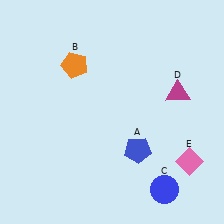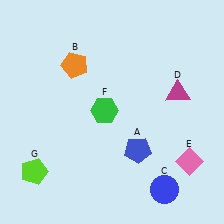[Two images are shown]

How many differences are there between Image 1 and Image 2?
There are 2 differences between the two images.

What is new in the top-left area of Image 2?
A green hexagon (F) was added in the top-left area of Image 2.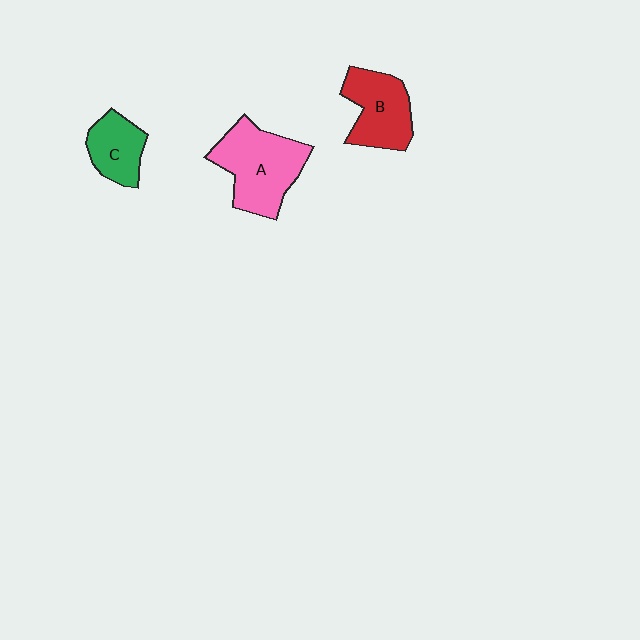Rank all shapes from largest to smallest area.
From largest to smallest: A (pink), B (red), C (green).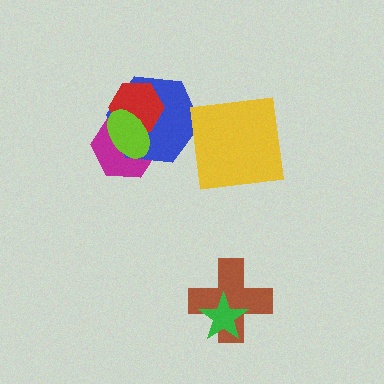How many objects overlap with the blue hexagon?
3 objects overlap with the blue hexagon.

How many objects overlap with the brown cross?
1 object overlaps with the brown cross.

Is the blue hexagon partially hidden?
Yes, it is partially covered by another shape.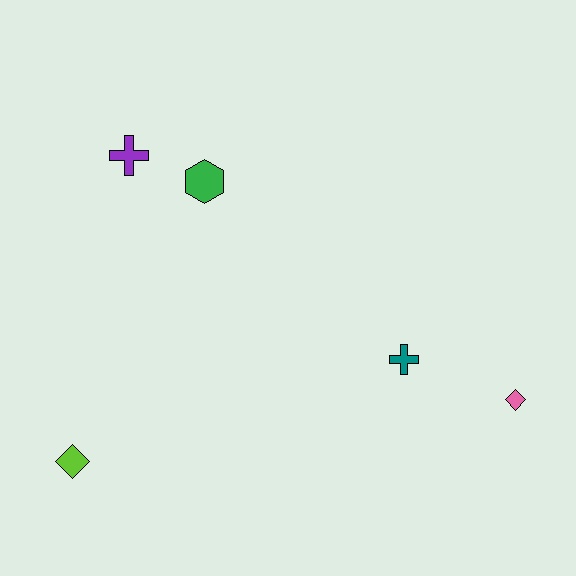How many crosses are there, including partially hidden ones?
There are 2 crosses.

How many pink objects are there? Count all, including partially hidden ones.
There is 1 pink object.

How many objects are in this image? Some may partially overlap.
There are 5 objects.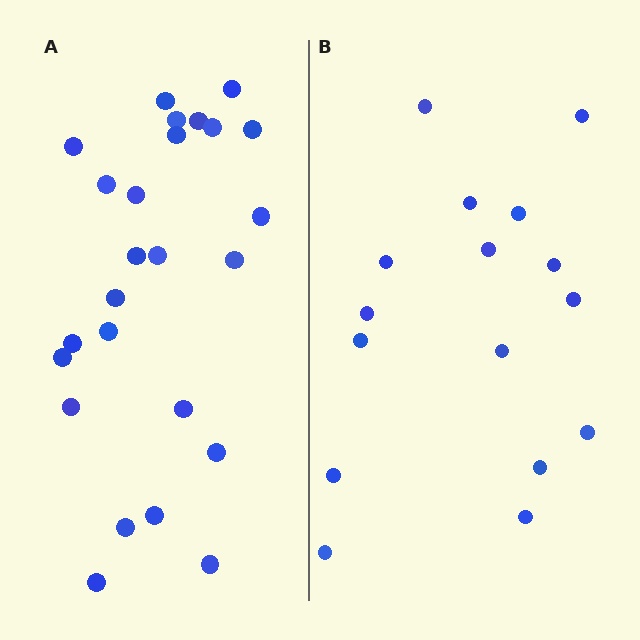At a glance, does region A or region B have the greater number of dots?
Region A (the left region) has more dots.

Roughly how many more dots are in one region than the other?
Region A has roughly 8 or so more dots than region B.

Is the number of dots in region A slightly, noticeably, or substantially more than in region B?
Region A has substantially more. The ratio is roughly 1.6 to 1.